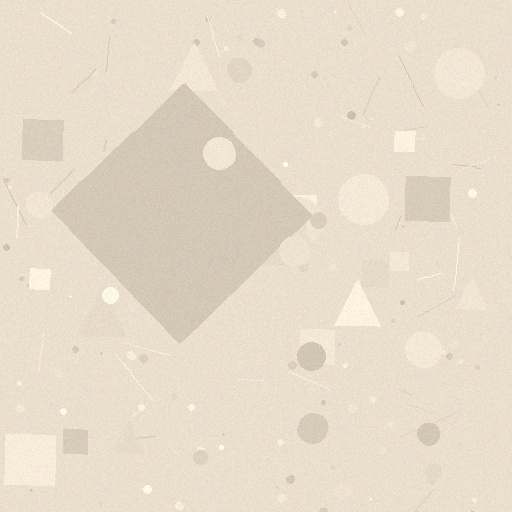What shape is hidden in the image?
A diamond is hidden in the image.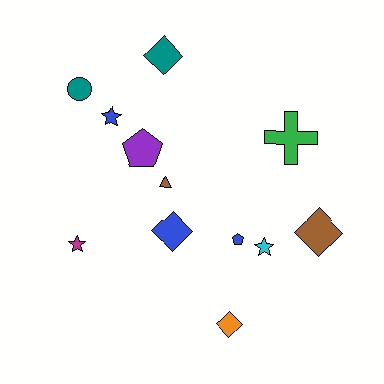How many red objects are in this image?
There are no red objects.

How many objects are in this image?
There are 12 objects.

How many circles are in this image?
There is 1 circle.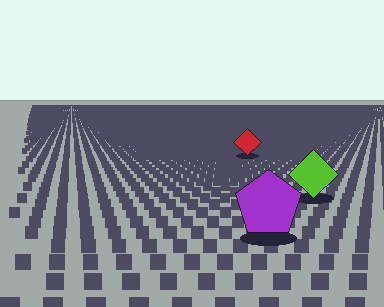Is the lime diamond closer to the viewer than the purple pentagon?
No. The purple pentagon is closer — you can tell from the texture gradient: the ground texture is coarser near it.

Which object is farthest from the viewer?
The red diamond is farthest from the viewer. It appears smaller and the ground texture around it is denser.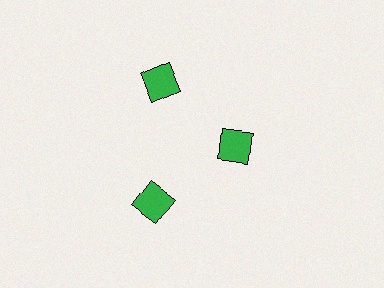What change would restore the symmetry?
The symmetry would be restored by moving it outward, back onto the ring so that all 3 diamonds sit at equal angles and equal distance from the center.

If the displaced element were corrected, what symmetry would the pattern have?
It would have 3-fold rotational symmetry — the pattern would map onto itself every 120 degrees.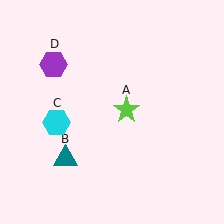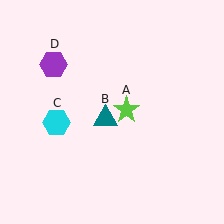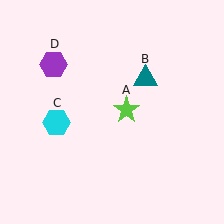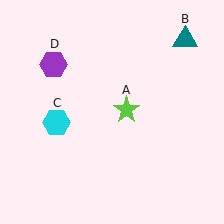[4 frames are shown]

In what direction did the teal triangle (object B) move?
The teal triangle (object B) moved up and to the right.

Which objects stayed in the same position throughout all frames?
Lime star (object A) and cyan hexagon (object C) and purple hexagon (object D) remained stationary.